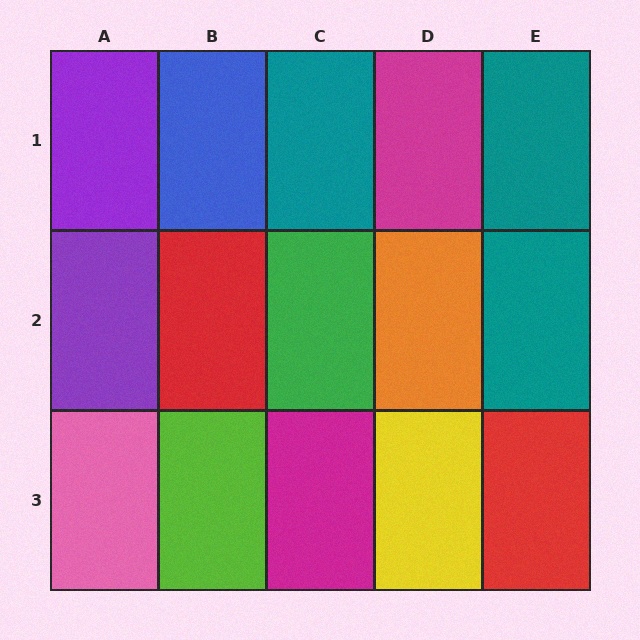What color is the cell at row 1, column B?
Blue.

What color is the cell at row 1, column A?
Purple.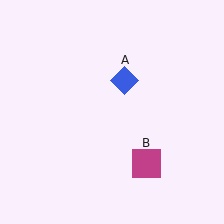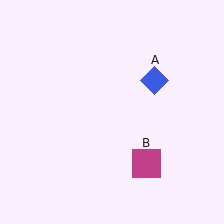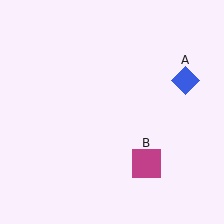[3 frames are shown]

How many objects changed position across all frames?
1 object changed position: blue diamond (object A).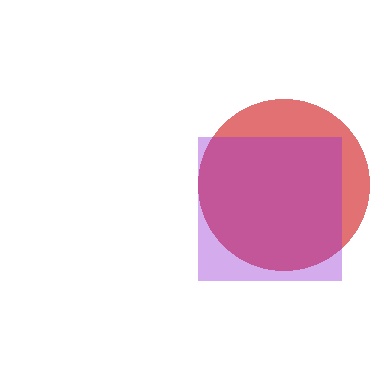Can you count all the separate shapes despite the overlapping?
Yes, there are 2 separate shapes.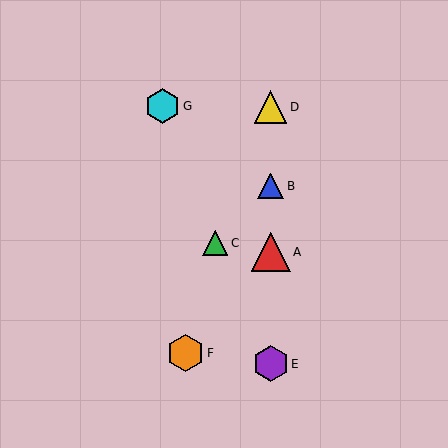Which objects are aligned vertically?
Objects A, B, D, E are aligned vertically.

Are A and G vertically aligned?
No, A is at x≈271 and G is at x≈162.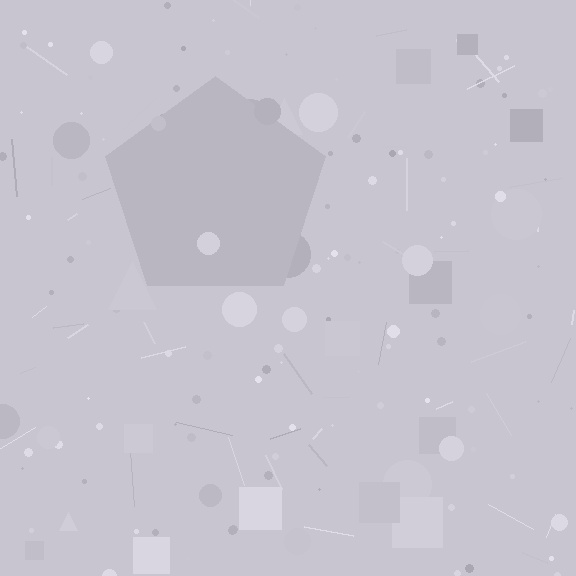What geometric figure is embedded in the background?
A pentagon is embedded in the background.